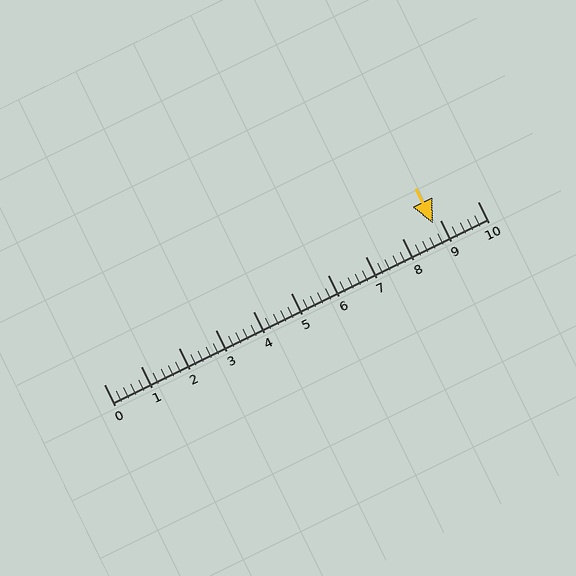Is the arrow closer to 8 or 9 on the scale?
The arrow is closer to 9.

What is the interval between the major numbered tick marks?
The major tick marks are spaced 1 units apart.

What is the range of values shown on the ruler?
The ruler shows values from 0 to 10.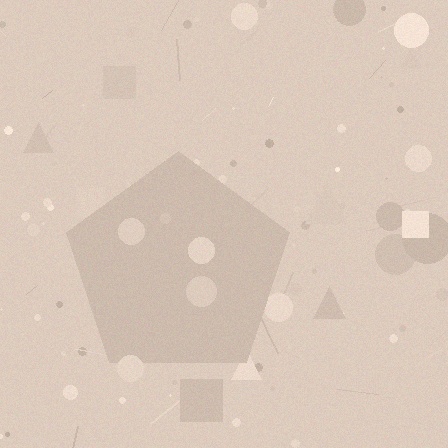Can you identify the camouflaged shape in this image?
The camouflaged shape is a pentagon.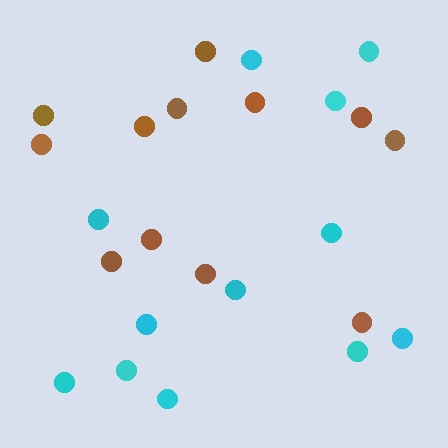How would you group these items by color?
There are 2 groups: one group of brown circles (12) and one group of cyan circles (12).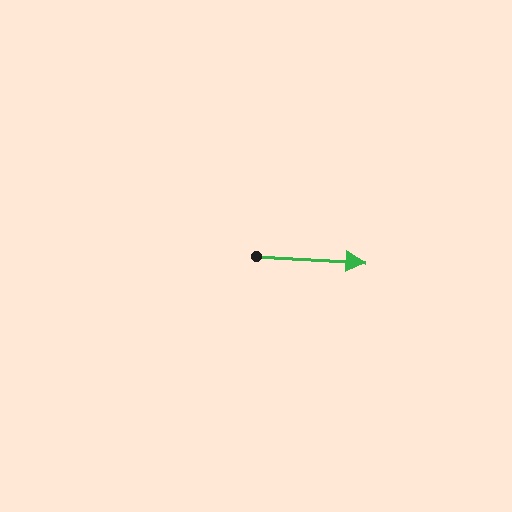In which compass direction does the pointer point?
East.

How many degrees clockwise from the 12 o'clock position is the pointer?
Approximately 93 degrees.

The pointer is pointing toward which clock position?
Roughly 3 o'clock.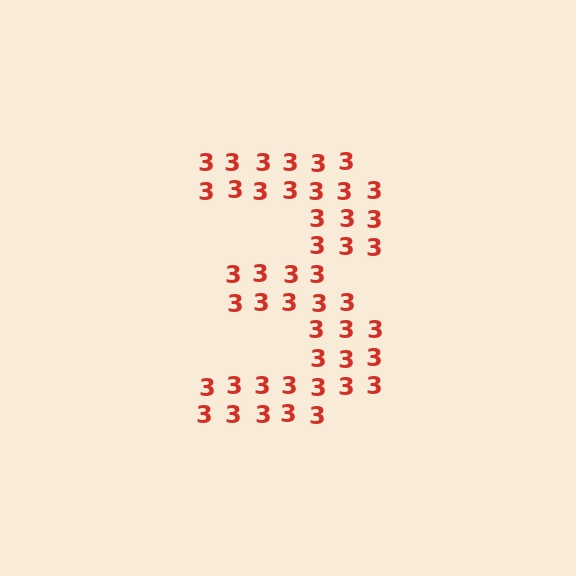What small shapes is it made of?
It is made of small digit 3's.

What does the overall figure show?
The overall figure shows the digit 3.